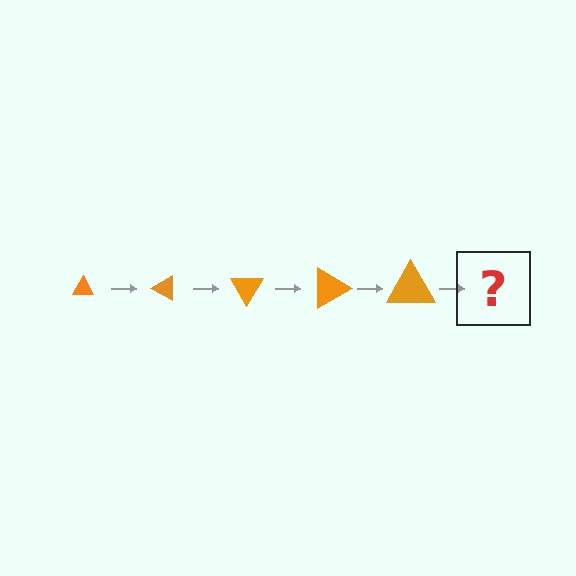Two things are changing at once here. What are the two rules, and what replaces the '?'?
The two rules are that the triangle grows larger each step and it rotates 30 degrees each step. The '?' should be a triangle, larger than the previous one and rotated 150 degrees from the start.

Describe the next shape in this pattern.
It should be a triangle, larger than the previous one and rotated 150 degrees from the start.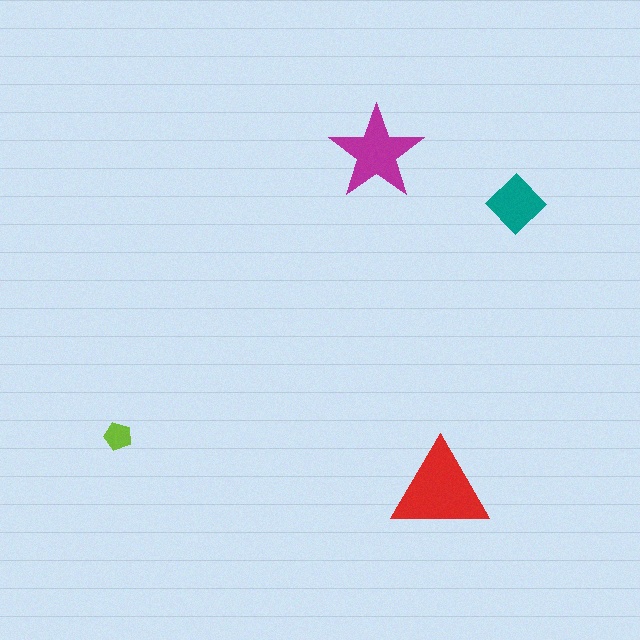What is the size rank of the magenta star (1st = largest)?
2nd.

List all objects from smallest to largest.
The lime pentagon, the teal diamond, the magenta star, the red triangle.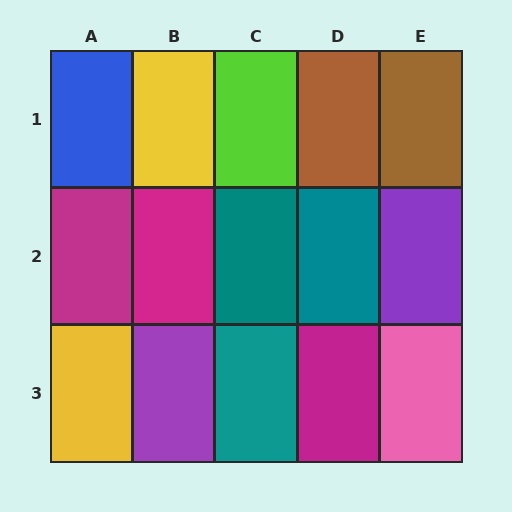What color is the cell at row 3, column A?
Yellow.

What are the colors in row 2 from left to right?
Magenta, magenta, teal, teal, purple.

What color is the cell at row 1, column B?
Yellow.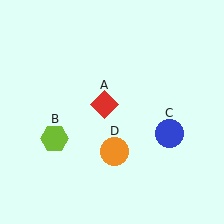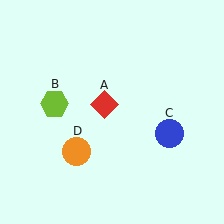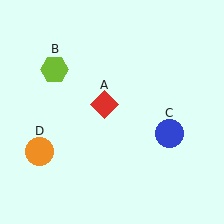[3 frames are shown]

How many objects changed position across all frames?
2 objects changed position: lime hexagon (object B), orange circle (object D).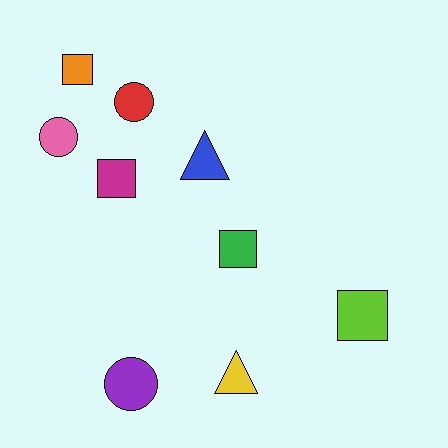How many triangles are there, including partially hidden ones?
There are 2 triangles.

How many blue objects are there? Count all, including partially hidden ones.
There is 1 blue object.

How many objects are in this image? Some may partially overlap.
There are 9 objects.